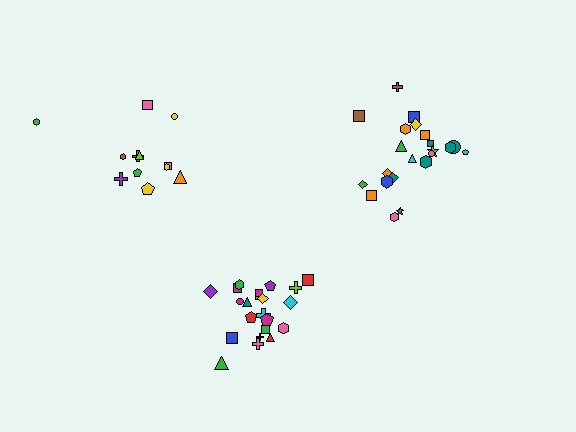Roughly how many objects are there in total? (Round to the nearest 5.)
Roughly 55 objects in total.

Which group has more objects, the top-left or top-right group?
The top-right group.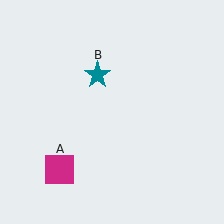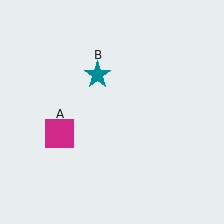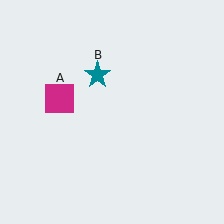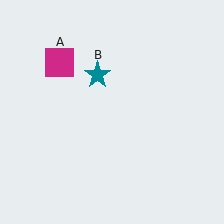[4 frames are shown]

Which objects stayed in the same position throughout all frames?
Teal star (object B) remained stationary.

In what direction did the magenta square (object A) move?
The magenta square (object A) moved up.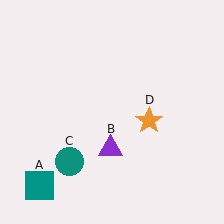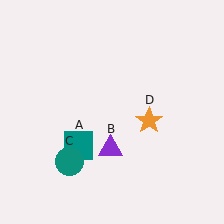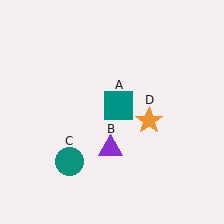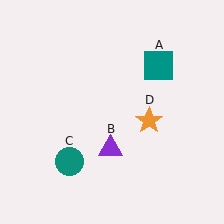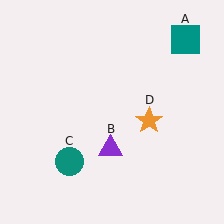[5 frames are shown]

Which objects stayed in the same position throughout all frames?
Purple triangle (object B) and teal circle (object C) and orange star (object D) remained stationary.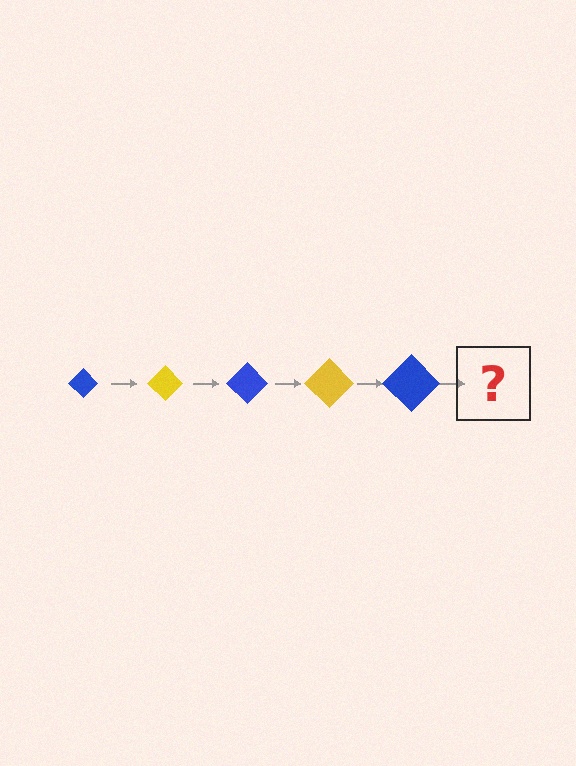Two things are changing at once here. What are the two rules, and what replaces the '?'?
The two rules are that the diamond grows larger each step and the color cycles through blue and yellow. The '?' should be a yellow diamond, larger than the previous one.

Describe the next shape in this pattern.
It should be a yellow diamond, larger than the previous one.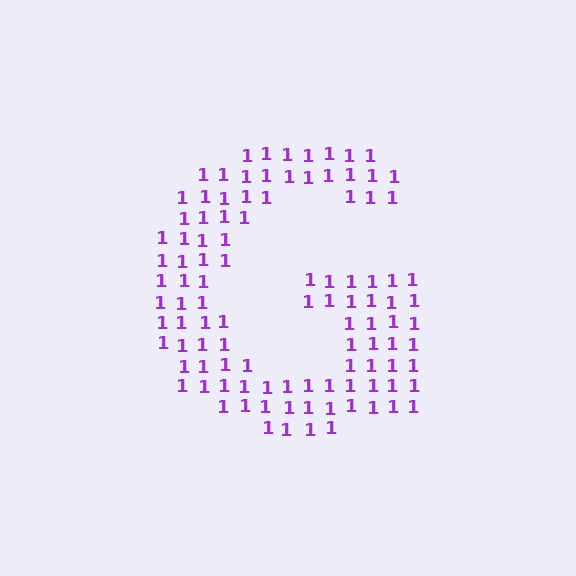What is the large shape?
The large shape is the letter G.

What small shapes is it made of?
It is made of small digit 1's.